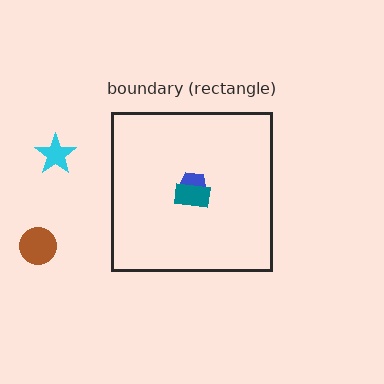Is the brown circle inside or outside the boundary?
Outside.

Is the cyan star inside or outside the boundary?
Outside.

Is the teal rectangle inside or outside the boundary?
Inside.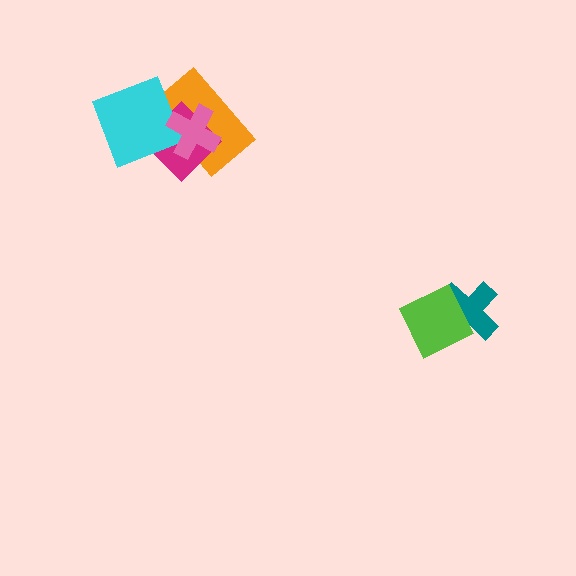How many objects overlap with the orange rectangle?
3 objects overlap with the orange rectangle.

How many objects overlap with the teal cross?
1 object overlaps with the teal cross.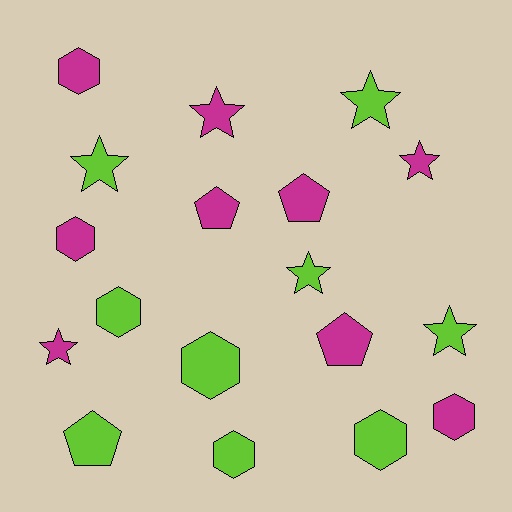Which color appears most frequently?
Lime, with 9 objects.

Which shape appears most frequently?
Star, with 7 objects.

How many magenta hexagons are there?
There are 3 magenta hexagons.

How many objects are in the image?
There are 18 objects.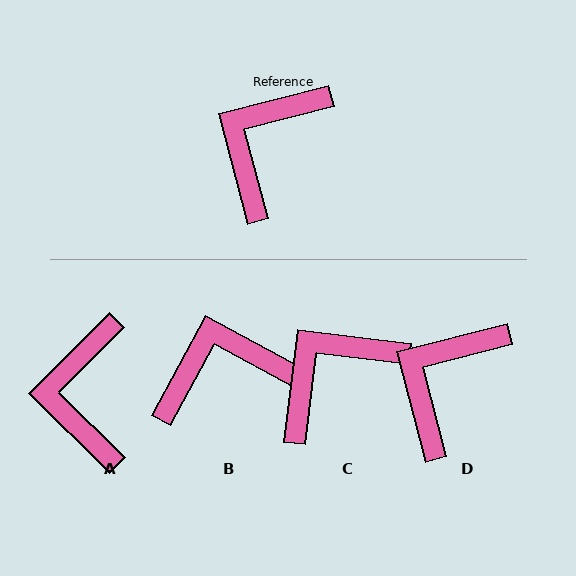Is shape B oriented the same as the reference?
No, it is off by about 43 degrees.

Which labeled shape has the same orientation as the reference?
D.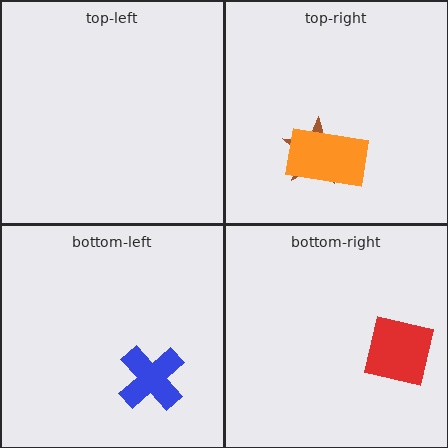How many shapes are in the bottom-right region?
1.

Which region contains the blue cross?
The bottom-left region.